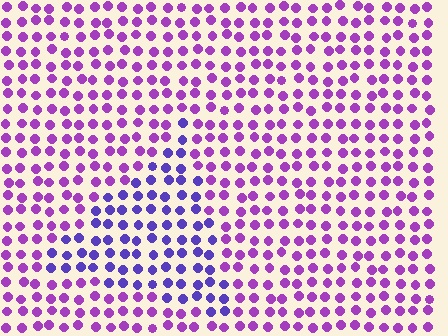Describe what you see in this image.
The image is filled with small purple elements in a uniform arrangement. A triangle-shaped region is visible where the elements are tinted to a slightly different hue, forming a subtle color boundary.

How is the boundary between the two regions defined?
The boundary is defined purely by a slight shift in hue (about 35 degrees). Spacing, size, and orientation are identical on both sides.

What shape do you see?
I see a triangle.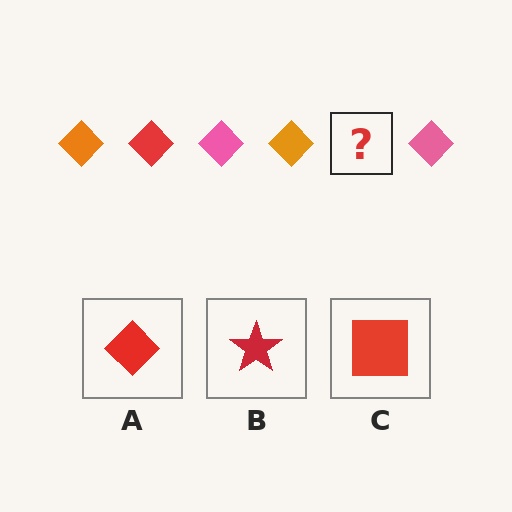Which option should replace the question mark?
Option A.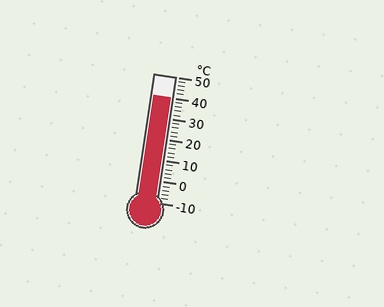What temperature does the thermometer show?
The thermometer shows approximately 40°C.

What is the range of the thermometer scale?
The thermometer scale ranges from -10°C to 50°C.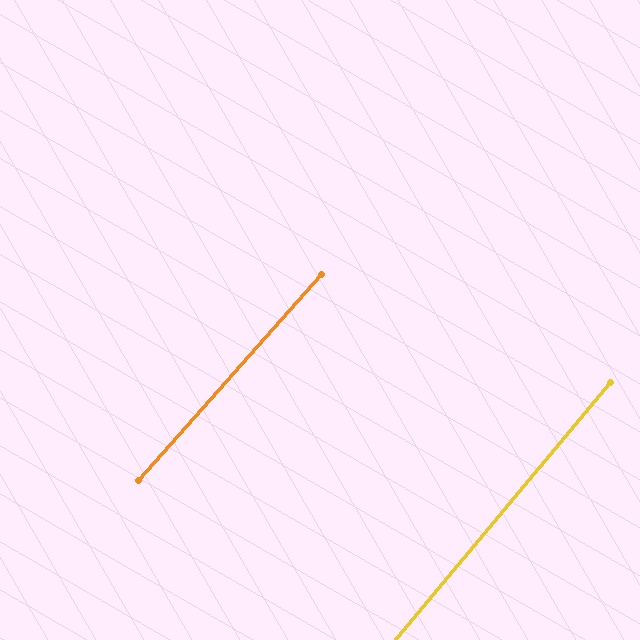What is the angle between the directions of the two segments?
Approximately 2 degrees.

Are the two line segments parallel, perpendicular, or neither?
Parallel — their directions differ by only 1.8°.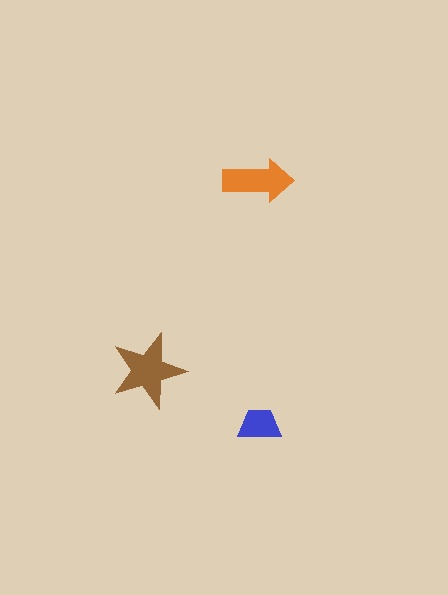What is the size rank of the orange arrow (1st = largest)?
2nd.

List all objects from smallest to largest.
The blue trapezoid, the orange arrow, the brown star.